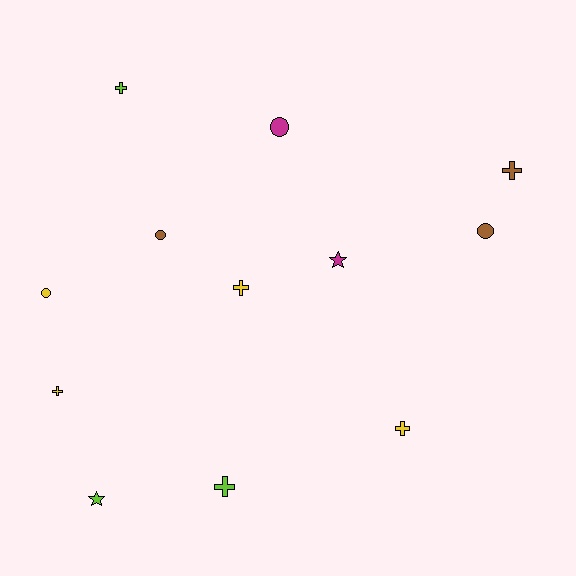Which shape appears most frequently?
Cross, with 6 objects.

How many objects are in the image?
There are 12 objects.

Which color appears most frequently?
Yellow, with 4 objects.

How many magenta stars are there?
There is 1 magenta star.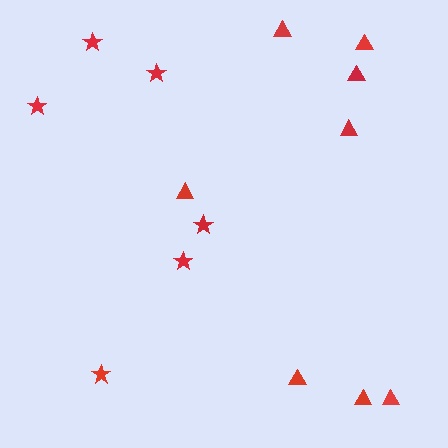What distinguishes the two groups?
There are 2 groups: one group of triangles (8) and one group of stars (6).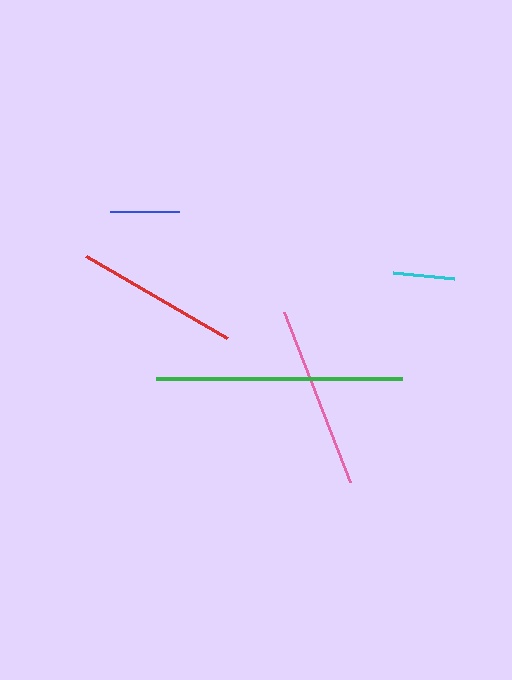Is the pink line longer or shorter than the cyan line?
The pink line is longer than the cyan line.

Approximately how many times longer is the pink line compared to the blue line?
The pink line is approximately 2.7 times the length of the blue line.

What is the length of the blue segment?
The blue segment is approximately 68 pixels long.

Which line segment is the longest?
The green line is the longest at approximately 246 pixels.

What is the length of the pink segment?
The pink segment is approximately 182 pixels long.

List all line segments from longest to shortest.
From longest to shortest: green, pink, red, blue, cyan.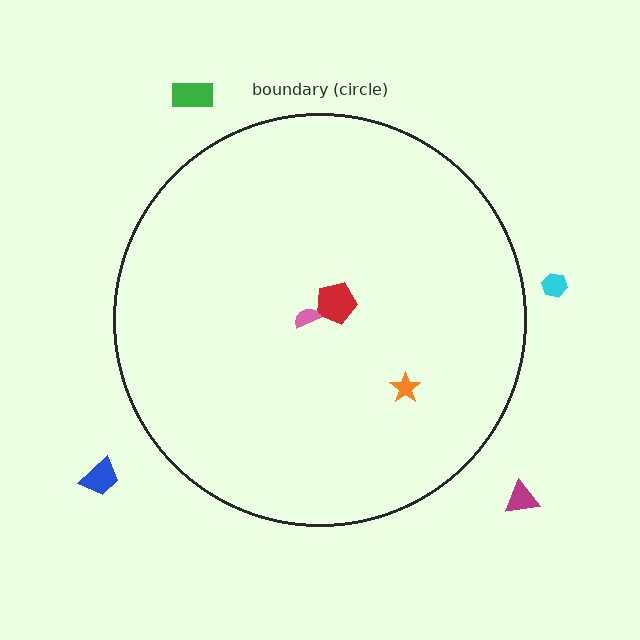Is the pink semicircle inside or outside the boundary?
Inside.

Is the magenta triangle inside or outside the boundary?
Outside.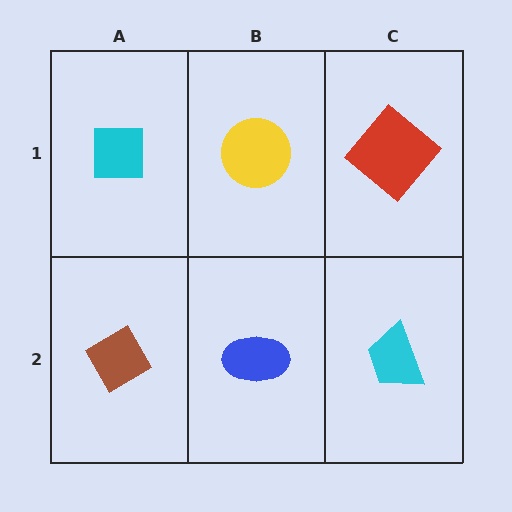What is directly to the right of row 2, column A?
A blue ellipse.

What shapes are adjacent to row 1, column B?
A blue ellipse (row 2, column B), a cyan square (row 1, column A), a red diamond (row 1, column C).